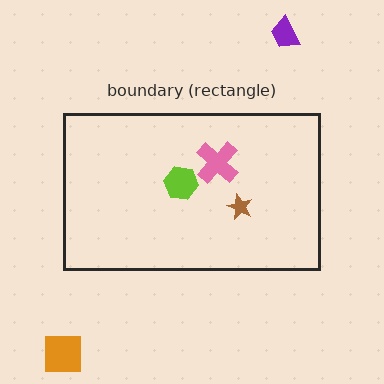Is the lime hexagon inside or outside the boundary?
Inside.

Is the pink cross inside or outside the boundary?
Inside.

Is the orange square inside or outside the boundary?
Outside.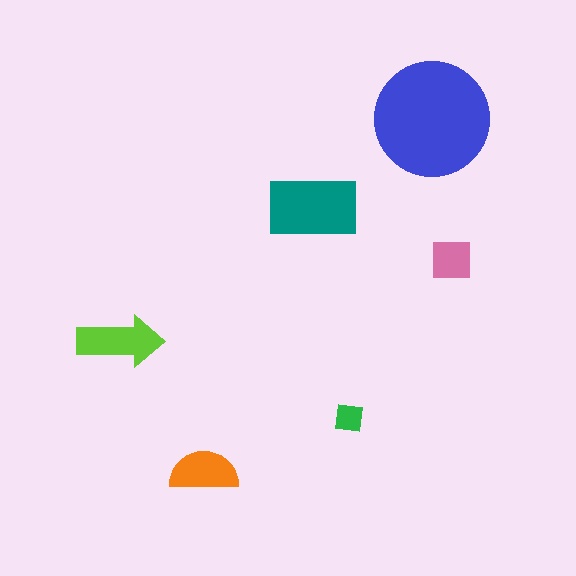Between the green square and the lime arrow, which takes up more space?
The lime arrow.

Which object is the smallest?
The green square.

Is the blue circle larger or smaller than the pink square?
Larger.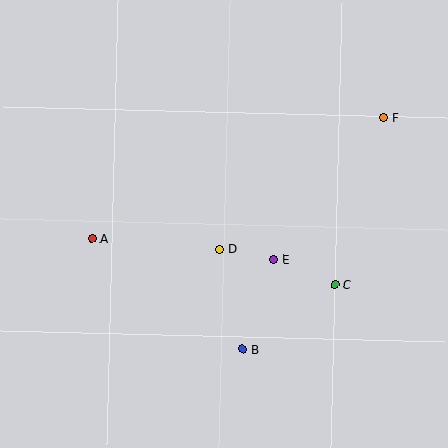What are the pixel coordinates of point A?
Point A is at (92, 239).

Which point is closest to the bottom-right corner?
Point C is closest to the bottom-right corner.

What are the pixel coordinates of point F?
Point F is at (383, 118).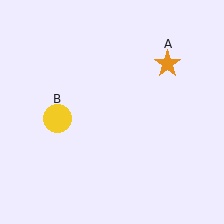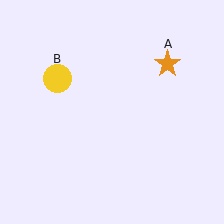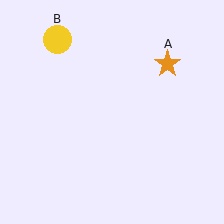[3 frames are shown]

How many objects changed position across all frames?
1 object changed position: yellow circle (object B).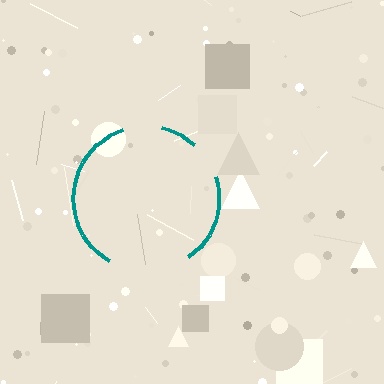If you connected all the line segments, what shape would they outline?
They would outline a circle.